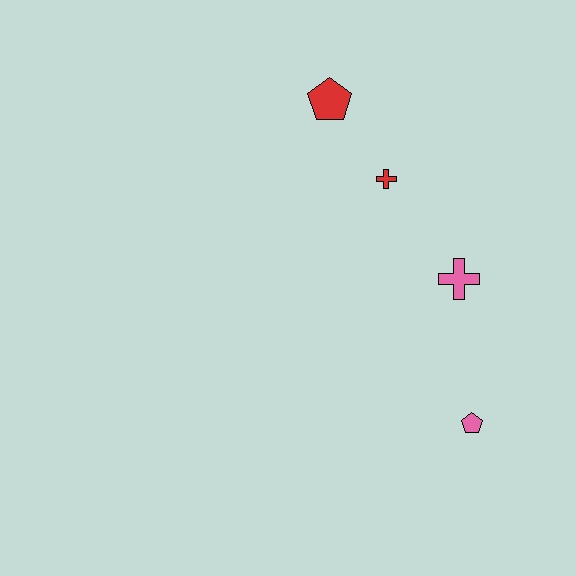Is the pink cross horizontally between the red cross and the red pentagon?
No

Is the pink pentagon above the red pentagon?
No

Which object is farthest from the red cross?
The pink pentagon is farthest from the red cross.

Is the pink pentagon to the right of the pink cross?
Yes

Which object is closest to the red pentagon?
The red cross is closest to the red pentagon.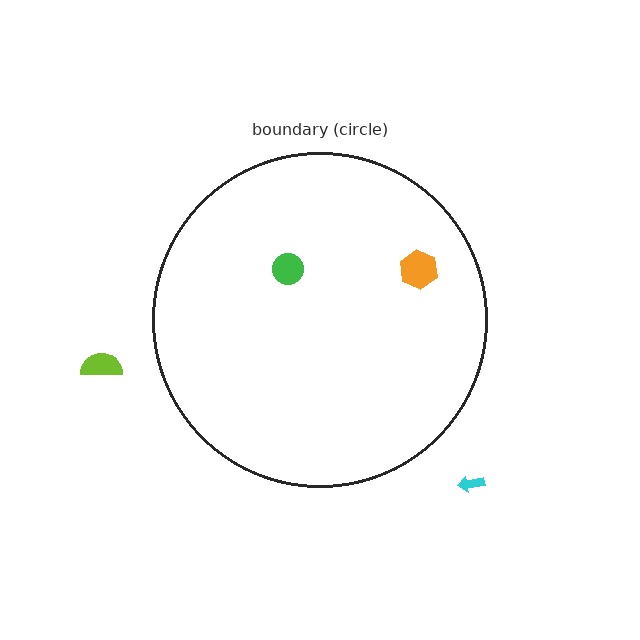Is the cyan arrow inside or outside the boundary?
Outside.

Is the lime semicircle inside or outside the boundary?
Outside.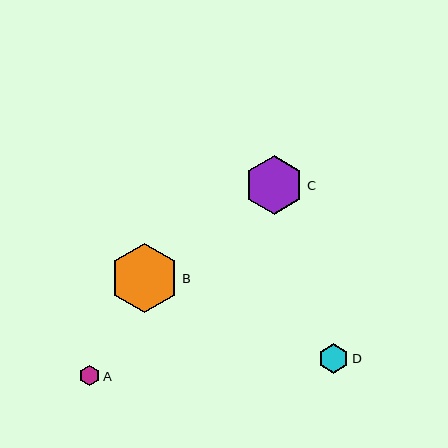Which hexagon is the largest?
Hexagon B is the largest with a size of approximately 69 pixels.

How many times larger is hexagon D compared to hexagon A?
Hexagon D is approximately 1.5 times the size of hexagon A.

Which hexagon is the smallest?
Hexagon A is the smallest with a size of approximately 20 pixels.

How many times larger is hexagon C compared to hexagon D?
Hexagon C is approximately 2.0 times the size of hexagon D.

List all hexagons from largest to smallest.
From largest to smallest: B, C, D, A.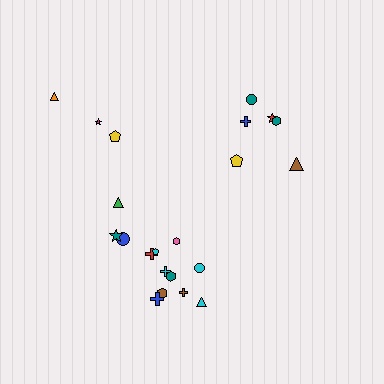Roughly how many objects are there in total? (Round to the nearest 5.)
Roughly 20 objects in total.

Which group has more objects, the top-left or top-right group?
The top-right group.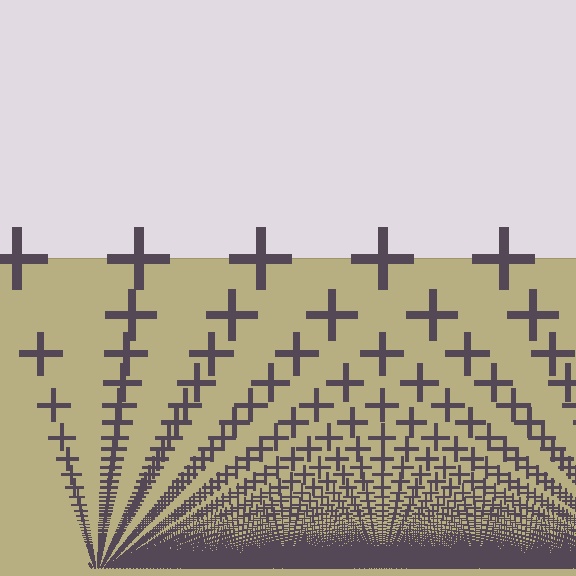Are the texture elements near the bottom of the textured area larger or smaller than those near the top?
Smaller. The gradient is inverted — elements near the bottom are smaller and denser.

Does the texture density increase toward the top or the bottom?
Density increases toward the bottom.